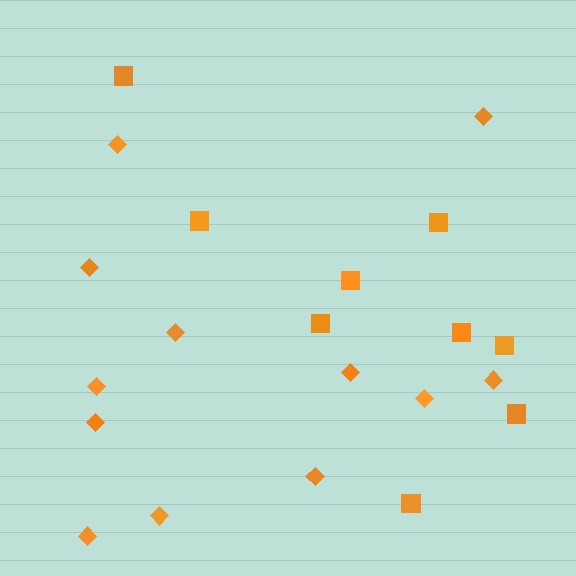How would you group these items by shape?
There are 2 groups: one group of diamonds (12) and one group of squares (9).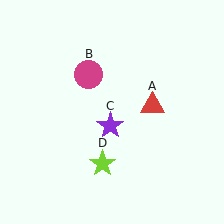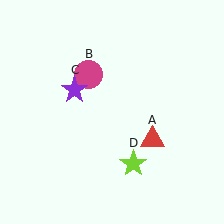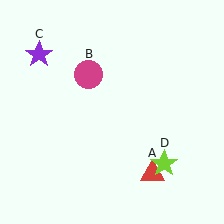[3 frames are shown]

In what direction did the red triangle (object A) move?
The red triangle (object A) moved down.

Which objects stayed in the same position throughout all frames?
Magenta circle (object B) remained stationary.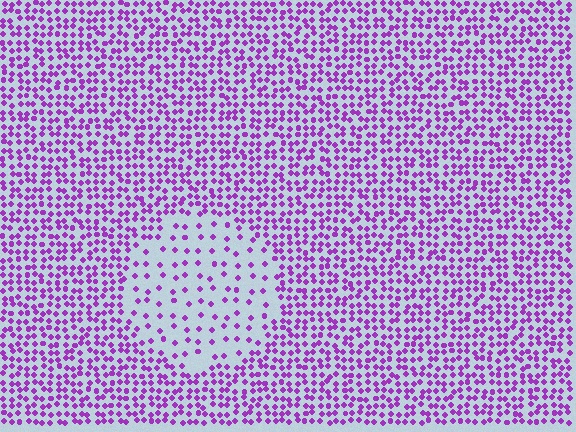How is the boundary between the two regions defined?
The boundary is defined by a change in element density (approximately 2.8x ratio). All elements are the same color, size, and shape.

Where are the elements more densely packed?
The elements are more densely packed outside the circle boundary.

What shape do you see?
I see a circle.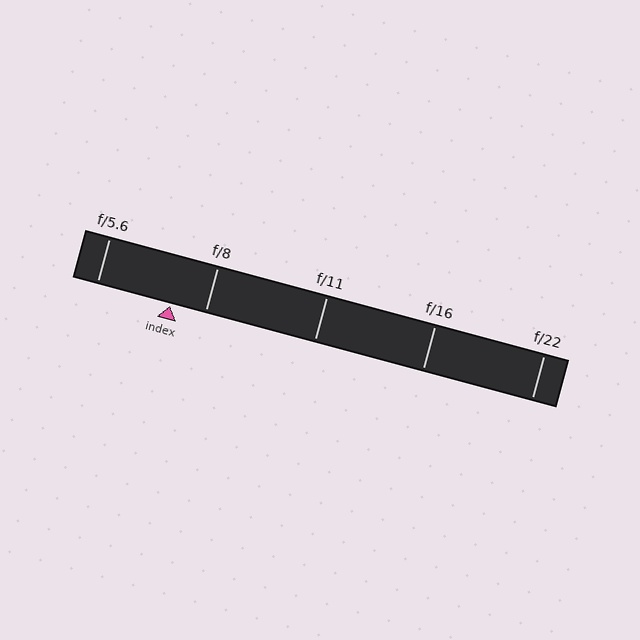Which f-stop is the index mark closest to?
The index mark is closest to f/8.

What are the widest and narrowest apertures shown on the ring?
The widest aperture shown is f/5.6 and the narrowest is f/22.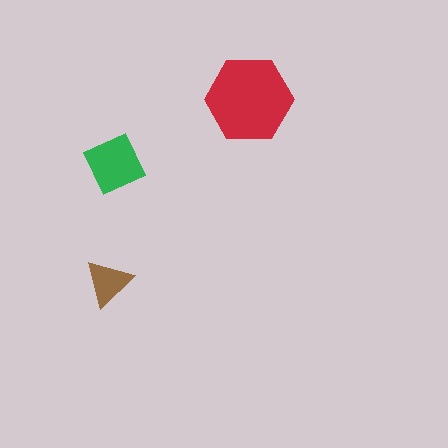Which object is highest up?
The red hexagon is topmost.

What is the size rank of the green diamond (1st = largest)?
2nd.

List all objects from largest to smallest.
The red hexagon, the green diamond, the brown triangle.